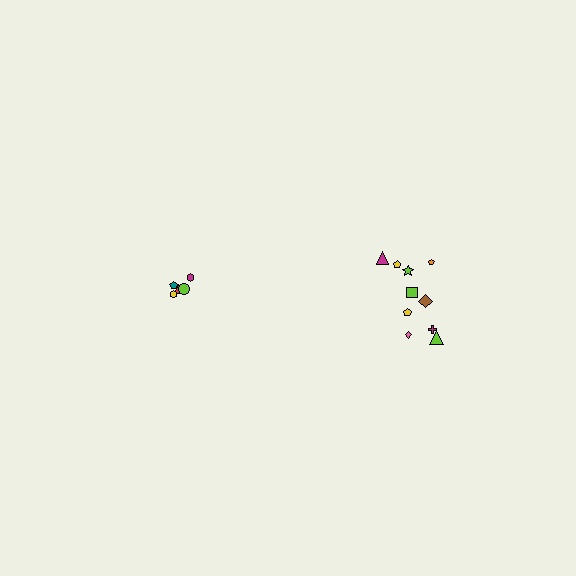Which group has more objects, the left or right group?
The right group.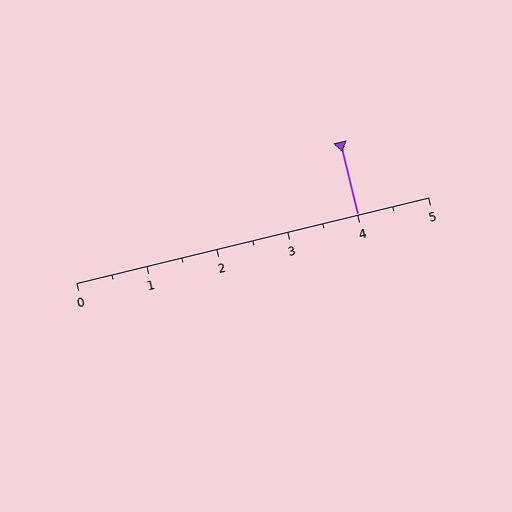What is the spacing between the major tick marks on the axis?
The major ticks are spaced 1 apart.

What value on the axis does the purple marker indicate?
The marker indicates approximately 4.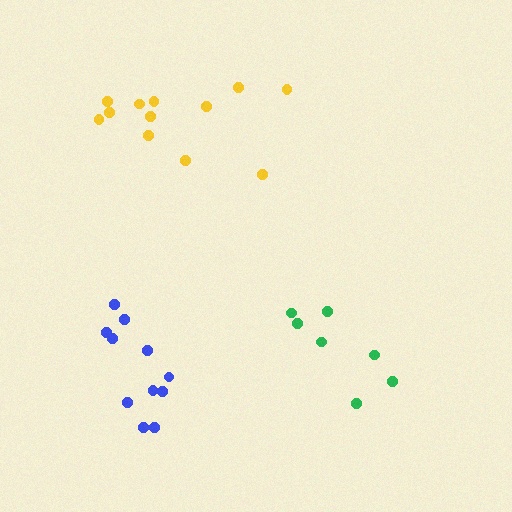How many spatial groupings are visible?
There are 3 spatial groupings.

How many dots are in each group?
Group 1: 7 dots, Group 2: 11 dots, Group 3: 12 dots (30 total).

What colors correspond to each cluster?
The clusters are colored: green, blue, yellow.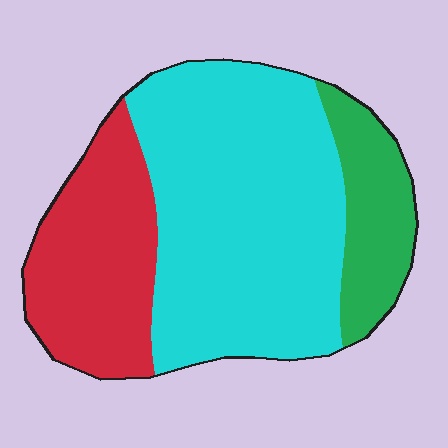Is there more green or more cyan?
Cyan.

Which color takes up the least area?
Green, at roughly 15%.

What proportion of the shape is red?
Red covers about 25% of the shape.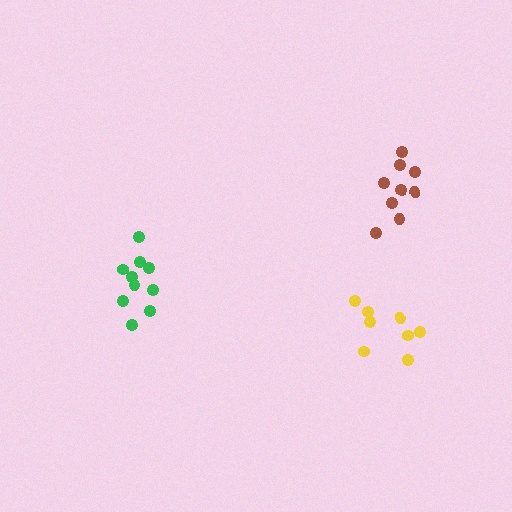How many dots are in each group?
Group 1: 10 dots, Group 2: 9 dots, Group 3: 8 dots (27 total).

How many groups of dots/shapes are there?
There are 3 groups.